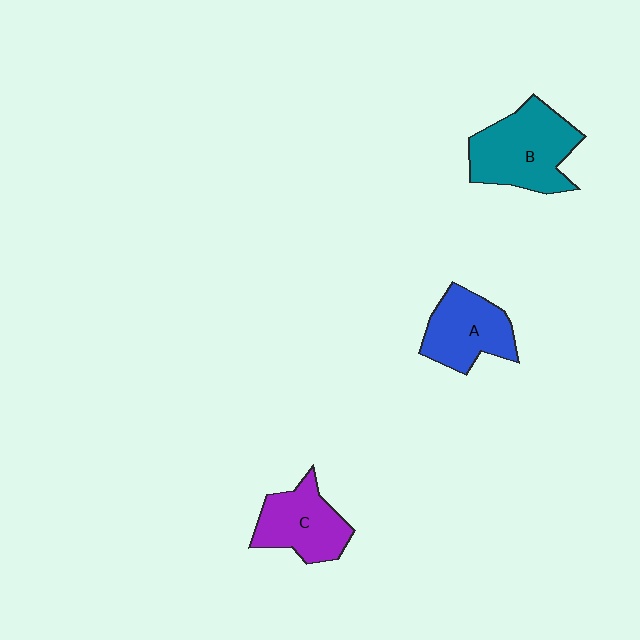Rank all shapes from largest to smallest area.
From largest to smallest: B (teal), A (blue), C (purple).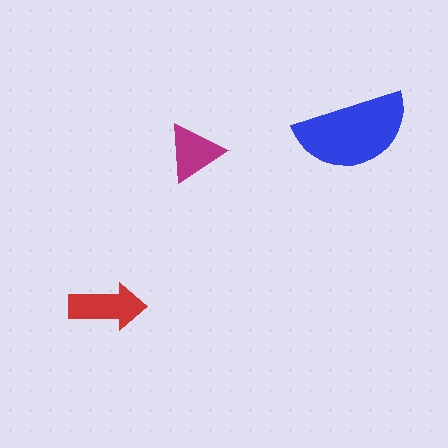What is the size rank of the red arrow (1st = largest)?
2nd.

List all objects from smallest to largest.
The magenta triangle, the red arrow, the blue semicircle.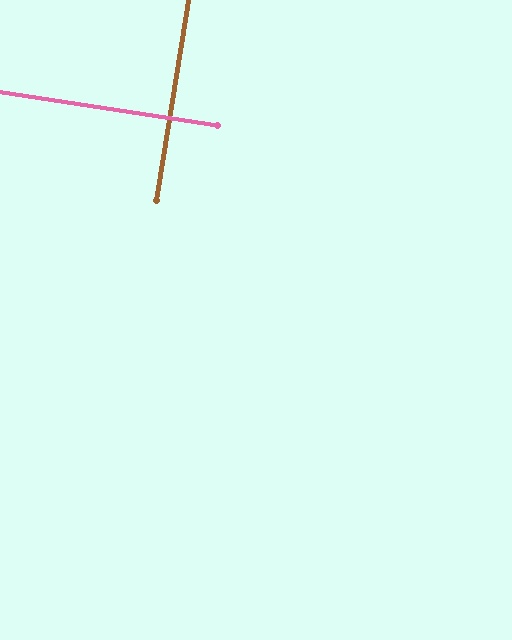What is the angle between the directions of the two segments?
Approximately 90 degrees.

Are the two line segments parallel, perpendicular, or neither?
Perpendicular — they meet at approximately 90°.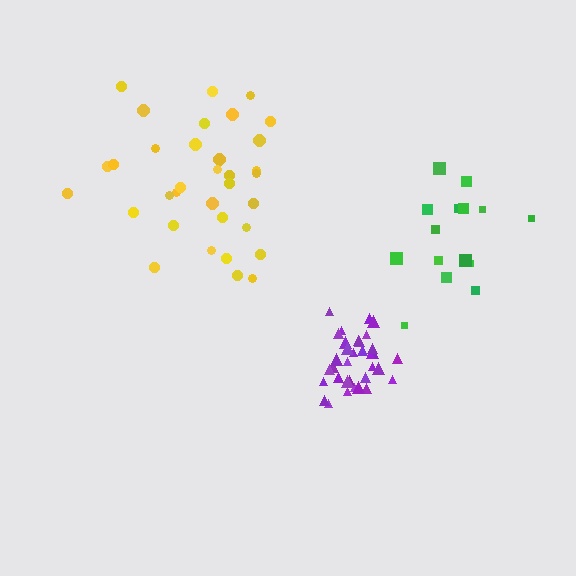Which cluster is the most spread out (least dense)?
Yellow.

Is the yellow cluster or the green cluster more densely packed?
Green.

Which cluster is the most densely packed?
Purple.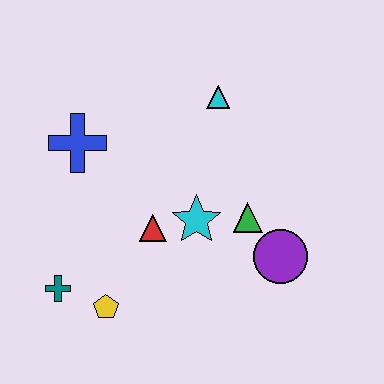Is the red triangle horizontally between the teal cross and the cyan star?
Yes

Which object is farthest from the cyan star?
The teal cross is farthest from the cyan star.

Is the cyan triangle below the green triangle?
No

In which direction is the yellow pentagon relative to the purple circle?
The yellow pentagon is to the left of the purple circle.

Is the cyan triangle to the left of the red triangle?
No